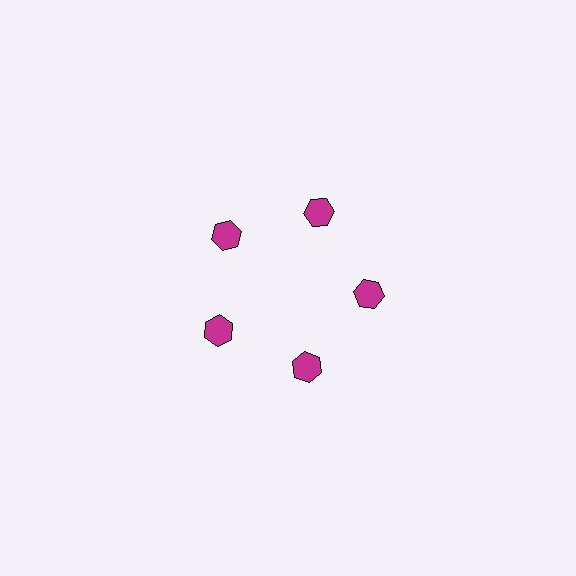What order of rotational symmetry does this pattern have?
This pattern has 5-fold rotational symmetry.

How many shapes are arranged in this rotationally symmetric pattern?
There are 5 shapes, arranged in 5 groups of 1.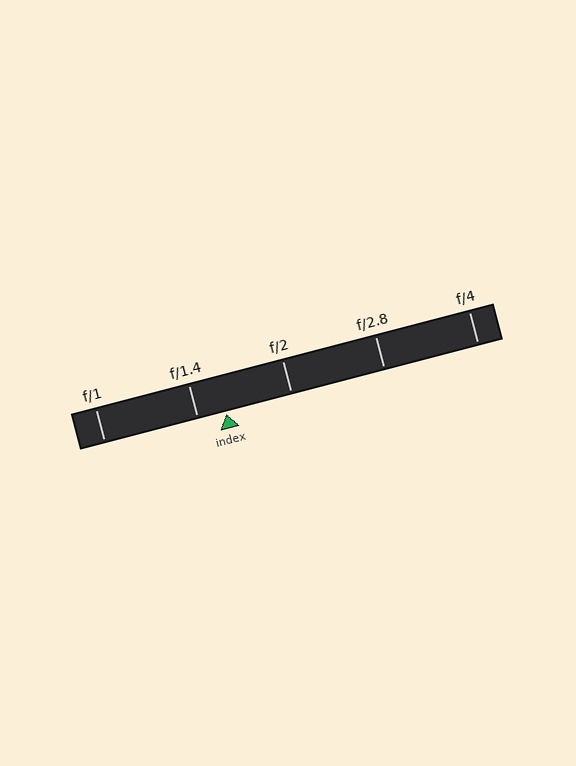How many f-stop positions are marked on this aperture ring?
There are 5 f-stop positions marked.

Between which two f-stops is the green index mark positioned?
The index mark is between f/1.4 and f/2.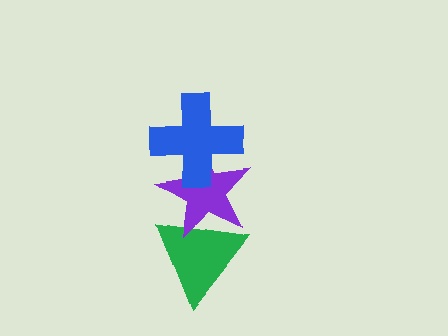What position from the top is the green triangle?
The green triangle is 3rd from the top.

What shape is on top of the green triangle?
The purple star is on top of the green triangle.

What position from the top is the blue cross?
The blue cross is 1st from the top.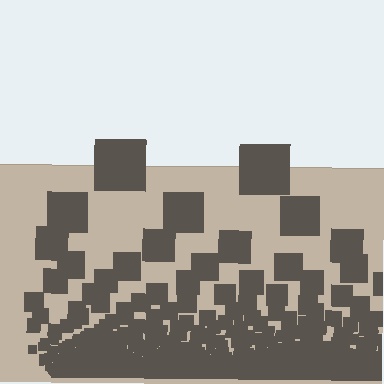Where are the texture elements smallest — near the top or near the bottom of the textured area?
Near the bottom.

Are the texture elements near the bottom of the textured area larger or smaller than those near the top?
Smaller. The gradient is inverted — elements near the bottom are smaller and denser.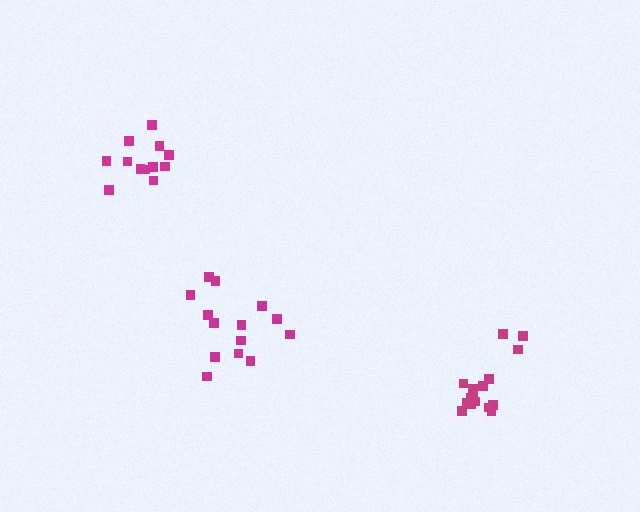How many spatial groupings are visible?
There are 3 spatial groupings.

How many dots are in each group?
Group 1: 16 dots, Group 2: 14 dots, Group 3: 12 dots (42 total).